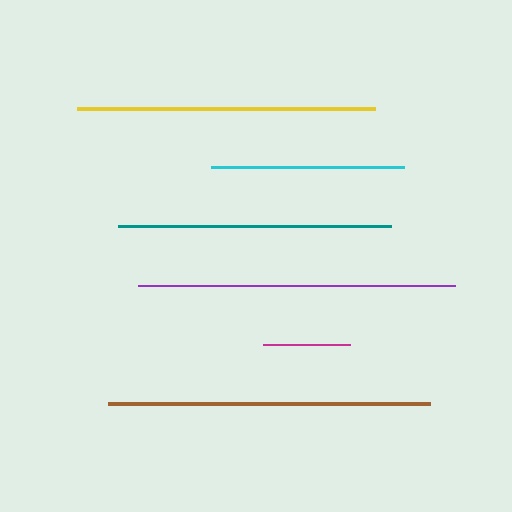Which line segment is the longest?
The brown line is the longest at approximately 322 pixels.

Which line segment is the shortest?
The magenta line is the shortest at approximately 87 pixels.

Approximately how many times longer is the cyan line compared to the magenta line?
The cyan line is approximately 2.2 times the length of the magenta line.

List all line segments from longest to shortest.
From longest to shortest: brown, purple, yellow, teal, cyan, magenta.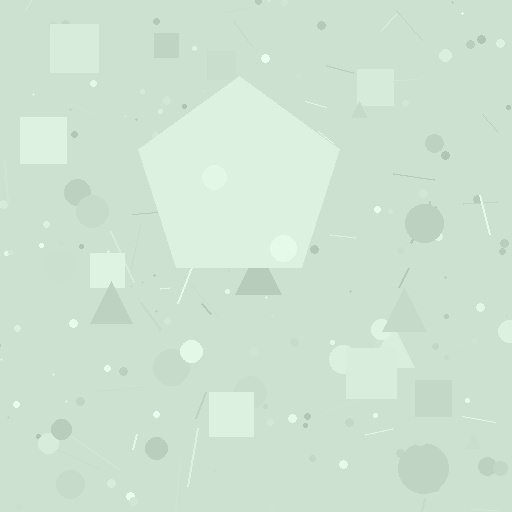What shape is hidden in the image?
A pentagon is hidden in the image.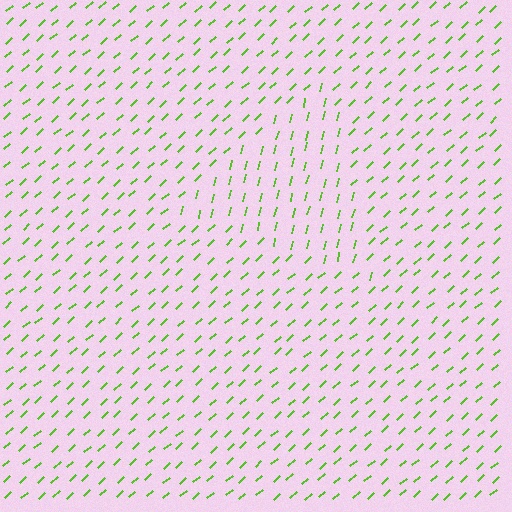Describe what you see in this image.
The image is filled with small lime line segments. A triangle region in the image has lines oriented differently from the surrounding lines, creating a visible texture boundary.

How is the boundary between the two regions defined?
The boundary is defined purely by a change in line orientation (approximately 34 degrees difference). All lines are the same color and thickness.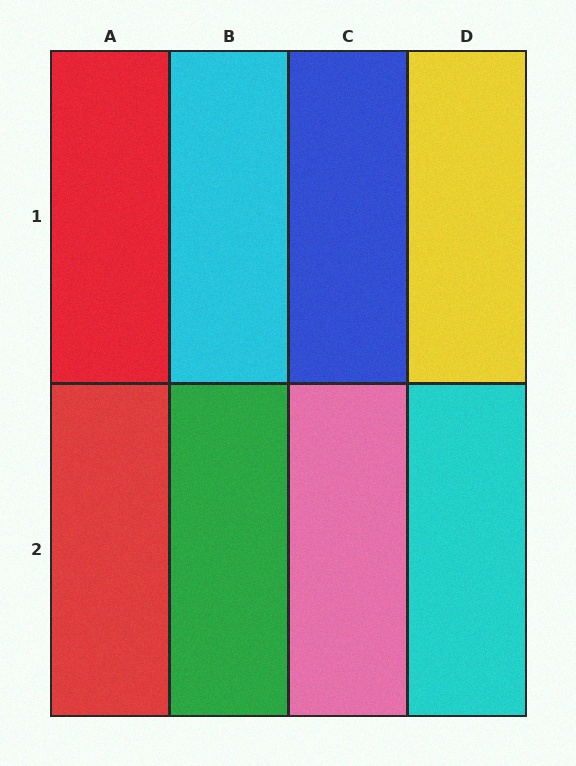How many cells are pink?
1 cell is pink.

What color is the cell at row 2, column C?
Pink.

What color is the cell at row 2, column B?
Green.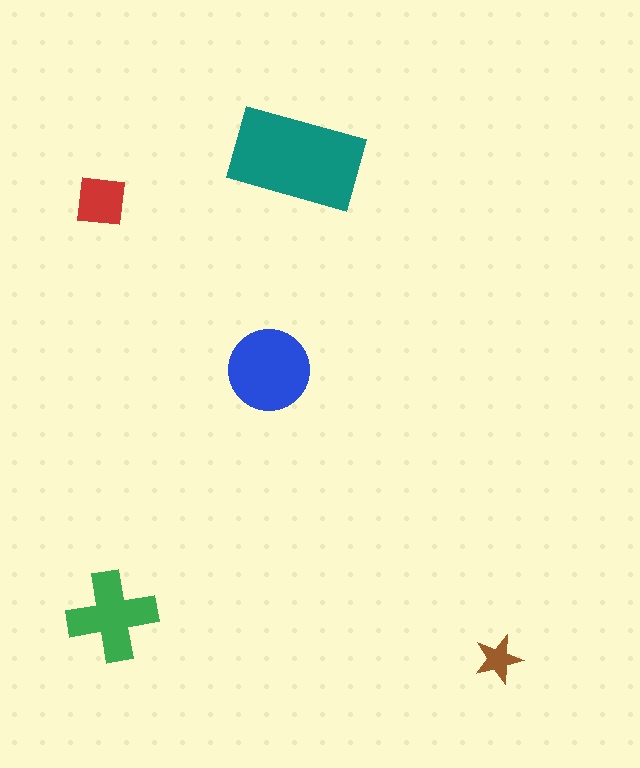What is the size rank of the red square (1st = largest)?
4th.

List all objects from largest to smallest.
The teal rectangle, the blue circle, the green cross, the red square, the brown star.